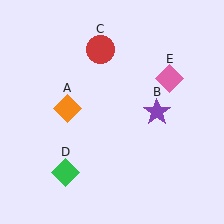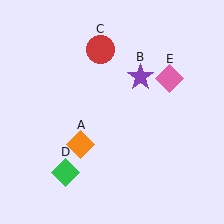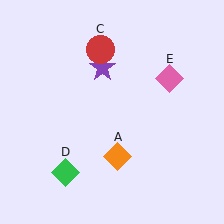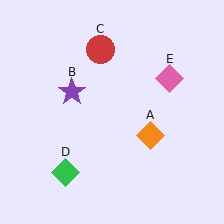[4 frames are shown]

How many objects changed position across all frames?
2 objects changed position: orange diamond (object A), purple star (object B).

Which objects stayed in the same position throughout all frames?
Red circle (object C) and green diamond (object D) and pink diamond (object E) remained stationary.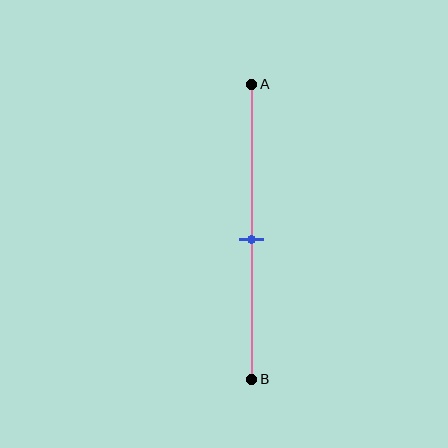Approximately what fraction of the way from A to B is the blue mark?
The blue mark is approximately 55% of the way from A to B.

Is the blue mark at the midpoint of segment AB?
Yes, the mark is approximately at the midpoint.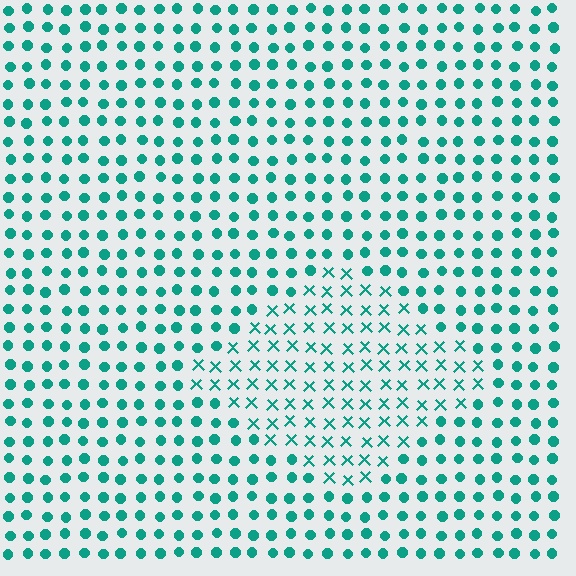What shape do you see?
I see a diamond.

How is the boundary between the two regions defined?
The boundary is defined by a change in element shape: X marks inside vs. circles outside. All elements share the same color and spacing.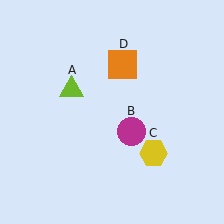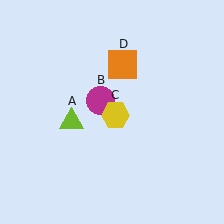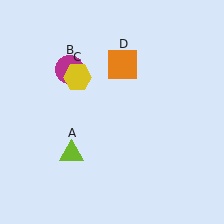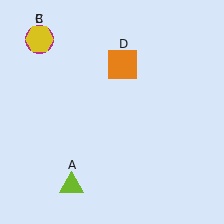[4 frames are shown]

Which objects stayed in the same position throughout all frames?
Orange square (object D) remained stationary.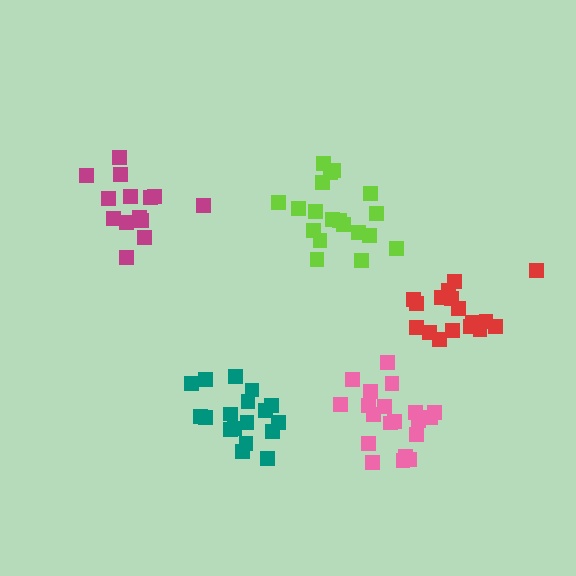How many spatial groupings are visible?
There are 5 spatial groupings.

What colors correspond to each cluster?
The clusters are colored: lime, magenta, pink, teal, red.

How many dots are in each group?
Group 1: 19 dots, Group 2: 14 dots, Group 3: 20 dots, Group 4: 18 dots, Group 5: 17 dots (88 total).